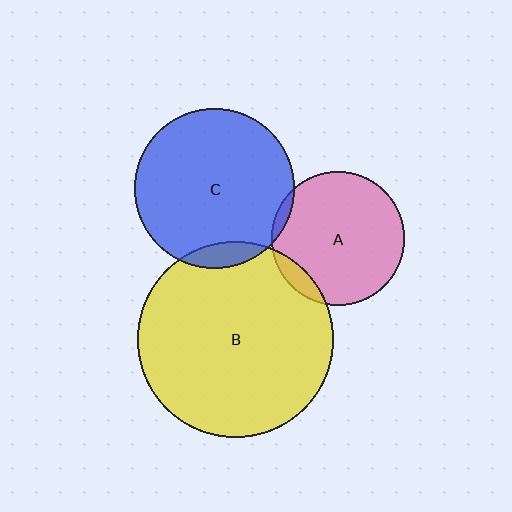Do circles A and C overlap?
Yes.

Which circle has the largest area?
Circle B (yellow).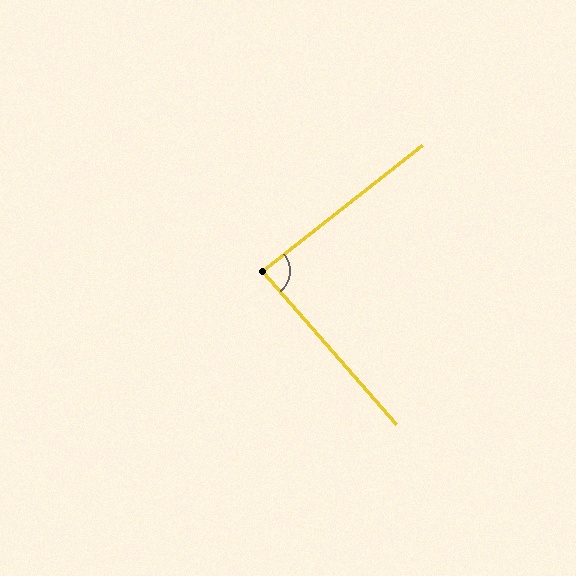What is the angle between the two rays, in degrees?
Approximately 87 degrees.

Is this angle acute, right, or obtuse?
It is approximately a right angle.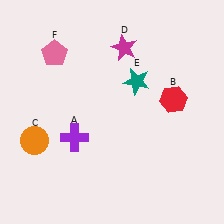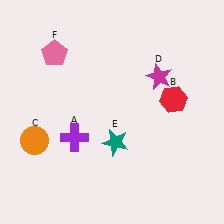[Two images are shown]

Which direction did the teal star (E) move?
The teal star (E) moved down.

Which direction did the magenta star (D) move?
The magenta star (D) moved right.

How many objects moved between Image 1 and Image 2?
2 objects moved between the two images.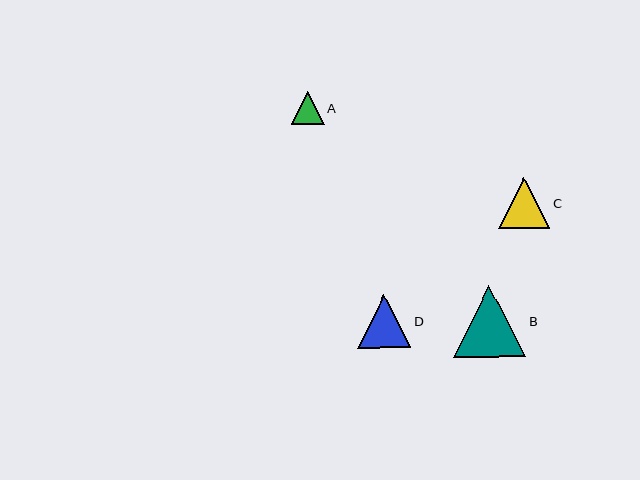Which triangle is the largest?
Triangle B is the largest with a size of approximately 72 pixels.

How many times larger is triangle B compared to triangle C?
Triangle B is approximately 1.4 times the size of triangle C.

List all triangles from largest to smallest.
From largest to smallest: B, D, C, A.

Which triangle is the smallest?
Triangle A is the smallest with a size of approximately 33 pixels.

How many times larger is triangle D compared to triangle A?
Triangle D is approximately 1.6 times the size of triangle A.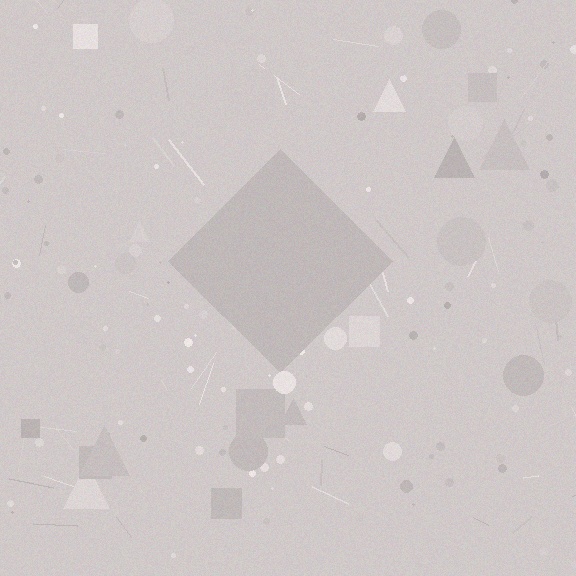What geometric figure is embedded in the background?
A diamond is embedded in the background.